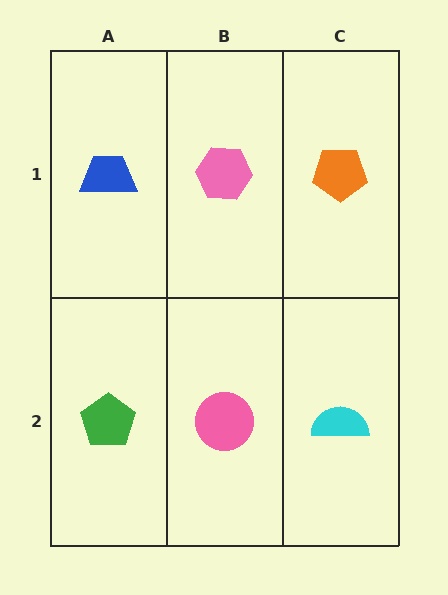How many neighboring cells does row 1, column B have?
3.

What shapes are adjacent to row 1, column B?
A pink circle (row 2, column B), a blue trapezoid (row 1, column A), an orange pentagon (row 1, column C).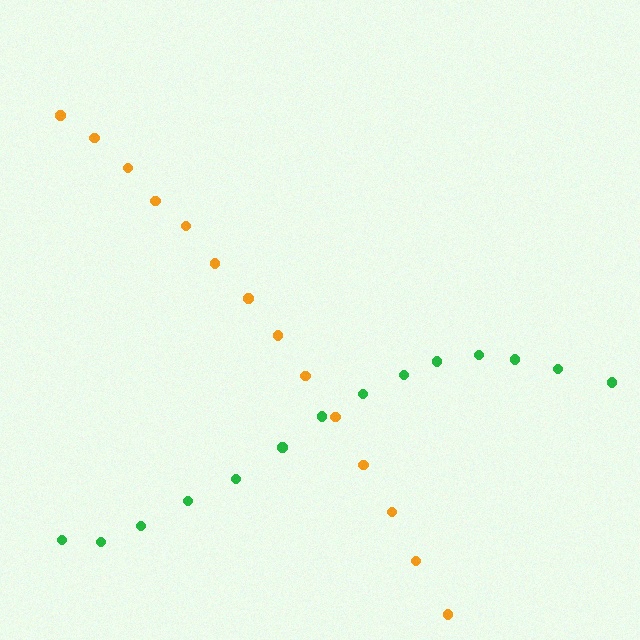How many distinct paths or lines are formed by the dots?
There are 2 distinct paths.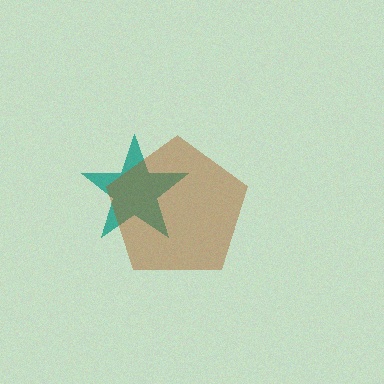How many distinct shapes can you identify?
There are 2 distinct shapes: a teal star, a brown pentagon.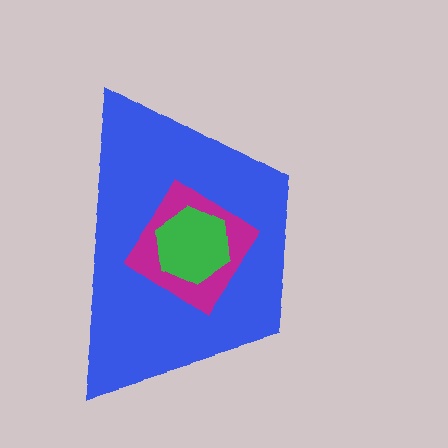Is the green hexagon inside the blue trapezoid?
Yes.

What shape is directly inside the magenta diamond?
The green hexagon.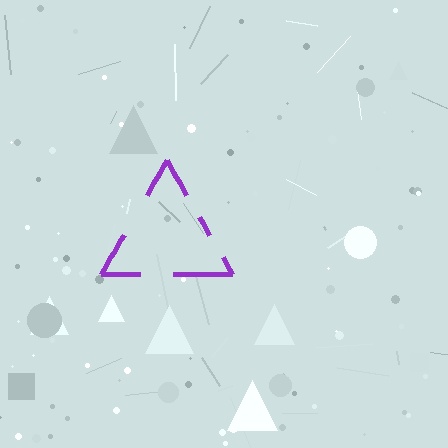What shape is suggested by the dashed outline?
The dashed outline suggests a triangle.